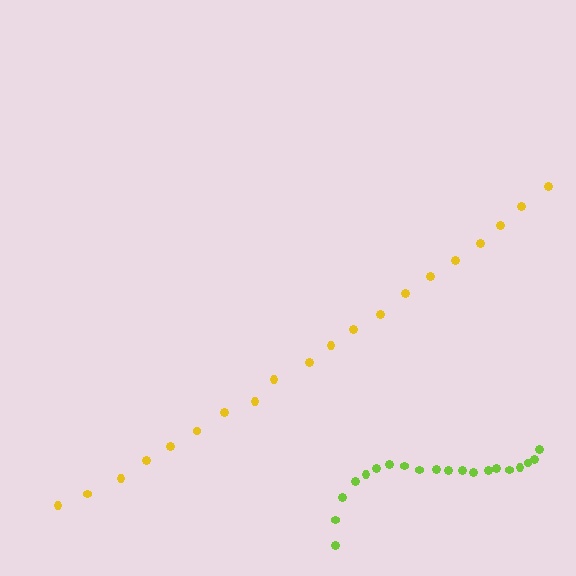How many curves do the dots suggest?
There are 2 distinct paths.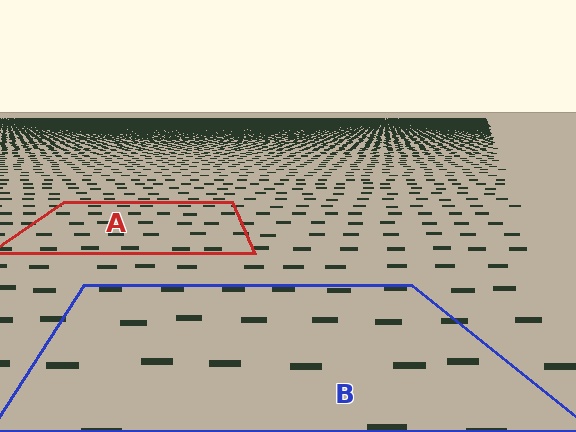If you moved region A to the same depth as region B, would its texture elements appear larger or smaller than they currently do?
They would appear larger. At a closer depth, the same texture elements are projected at a bigger on-screen size.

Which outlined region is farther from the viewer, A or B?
Region A is farther from the viewer — the texture elements inside it appear smaller and more densely packed.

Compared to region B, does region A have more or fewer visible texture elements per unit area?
Region A has more texture elements per unit area — they are packed more densely because it is farther away.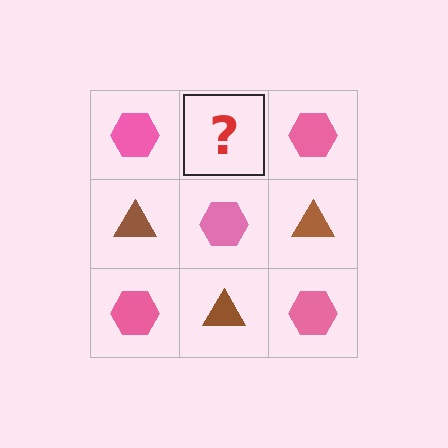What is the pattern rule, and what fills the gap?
The rule is that it alternates pink hexagon and brown triangle in a checkerboard pattern. The gap should be filled with a brown triangle.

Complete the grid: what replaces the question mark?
The question mark should be replaced with a brown triangle.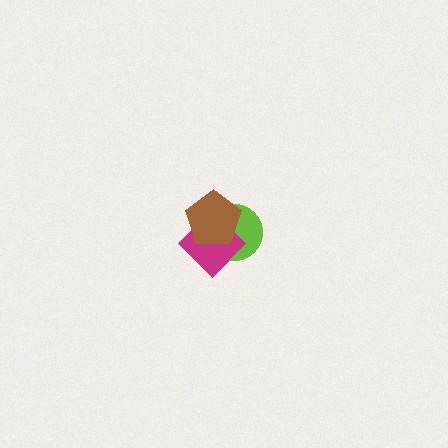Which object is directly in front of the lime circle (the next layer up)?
The magenta diamond is directly in front of the lime circle.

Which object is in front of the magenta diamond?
The brown pentagon is in front of the magenta diamond.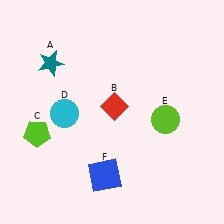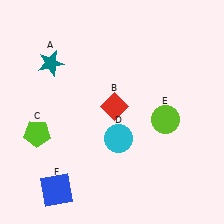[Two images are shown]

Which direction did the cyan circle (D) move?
The cyan circle (D) moved right.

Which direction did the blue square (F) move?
The blue square (F) moved left.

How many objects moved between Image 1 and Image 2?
2 objects moved between the two images.